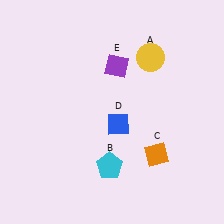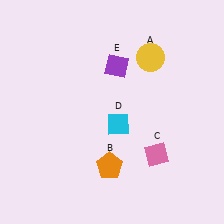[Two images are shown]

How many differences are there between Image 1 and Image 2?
There are 3 differences between the two images.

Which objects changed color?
B changed from cyan to orange. C changed from orange to pink. D changed from blue to cyan.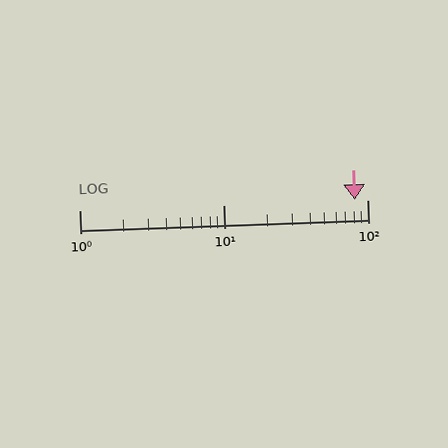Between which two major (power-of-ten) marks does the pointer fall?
The pointer is between 10 and 100.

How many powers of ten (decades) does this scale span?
The scale spans 2 decades, from 1 to 100.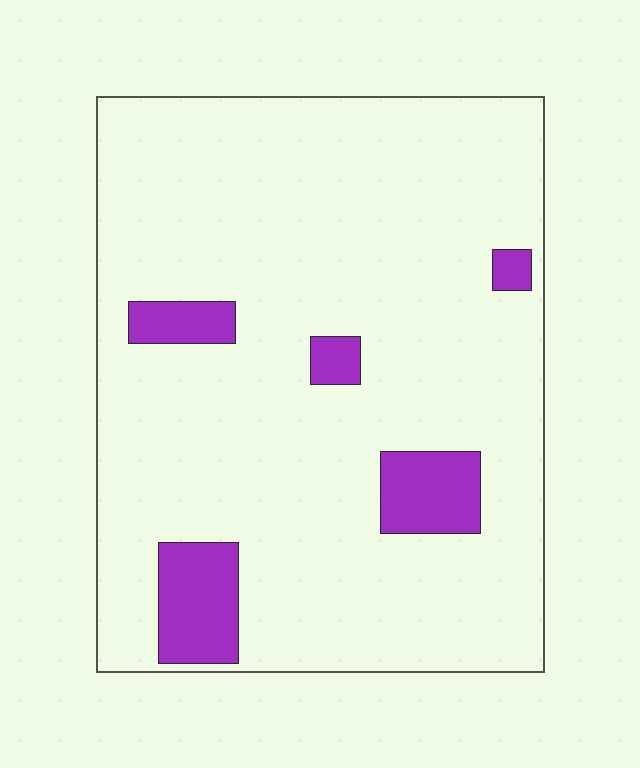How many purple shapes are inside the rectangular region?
5.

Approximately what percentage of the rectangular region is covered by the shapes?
Approximately 10%.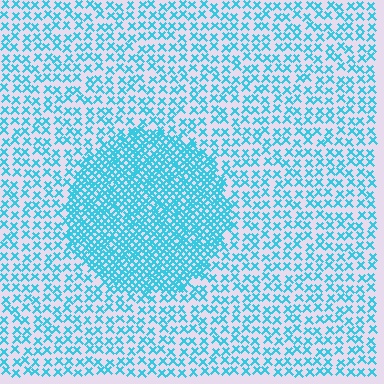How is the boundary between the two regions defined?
The boundary is defined by a change in element density (approximately 2.4x ratio). All elements are the same color, size, and shape.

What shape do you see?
I see a circle.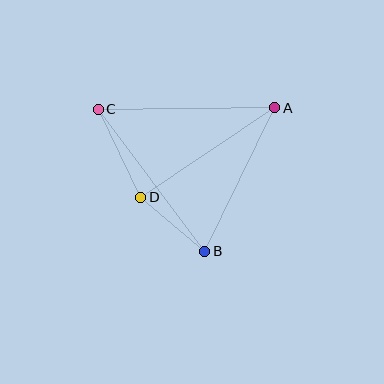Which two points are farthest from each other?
Points B and C are farthest from each other.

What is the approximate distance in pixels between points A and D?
The distance between A and D is approximately 161 pixels.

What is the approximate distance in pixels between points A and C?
The distance between A and C is approximately 176 pixels.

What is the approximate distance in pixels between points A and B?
The distance between A and B is approximately 160 pixels.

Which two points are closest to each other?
Points B and D are closest to each other.